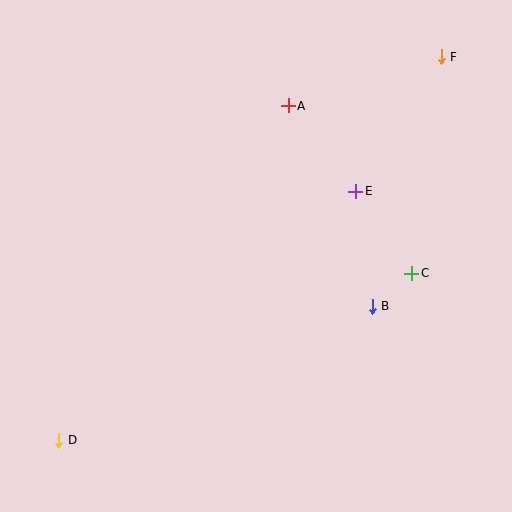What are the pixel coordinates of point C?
Point C is at (412, 273).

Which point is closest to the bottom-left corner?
Point D is closest to the bottom-left corner.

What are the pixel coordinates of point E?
Point E is at (356, 191).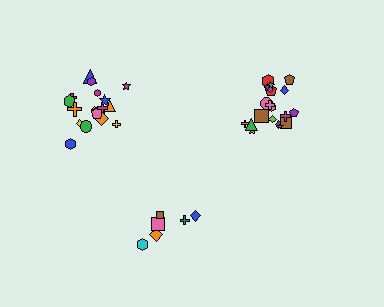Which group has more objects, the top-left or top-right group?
The top-right group.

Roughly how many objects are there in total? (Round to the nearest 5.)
Roughly 45 objects in total.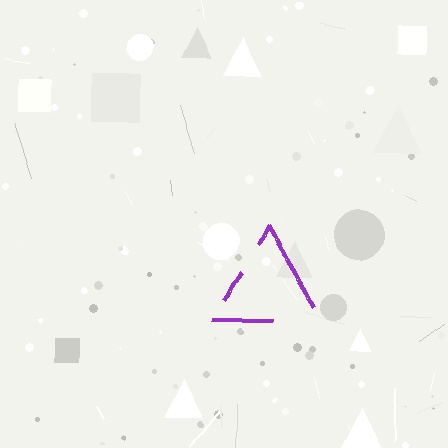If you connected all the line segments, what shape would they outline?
They would outline a triangle.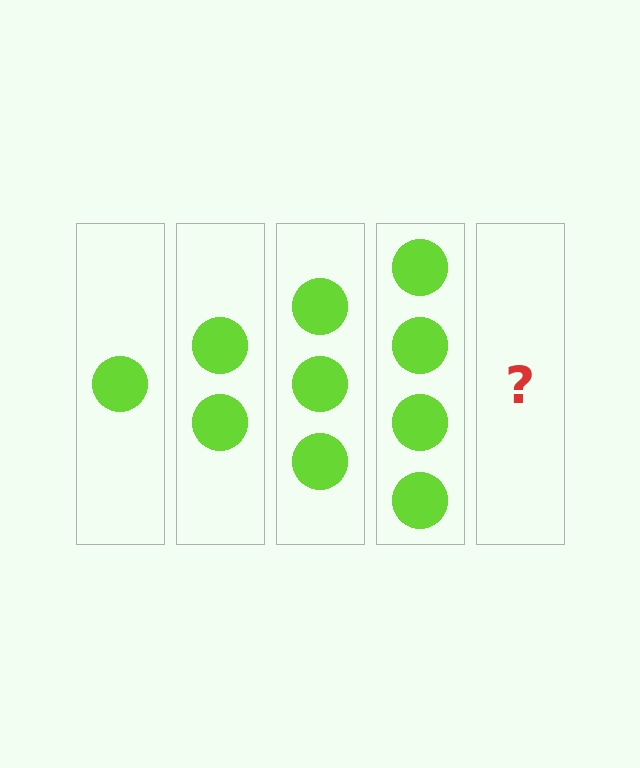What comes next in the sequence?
The next element should be 5 circles.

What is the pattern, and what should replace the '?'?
The pattern is that each step adds one more circle. The '?' should be 5 circles.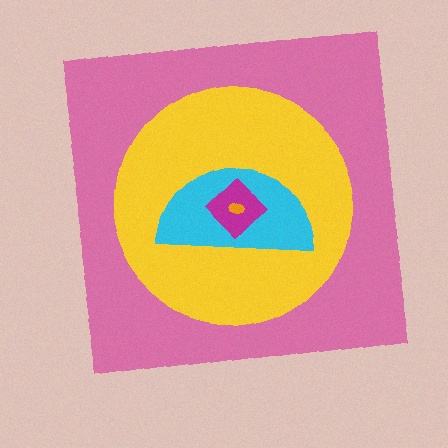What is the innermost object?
The orange ellipse.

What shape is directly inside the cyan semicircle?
The magenta diamond.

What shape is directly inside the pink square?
The yellow circle.